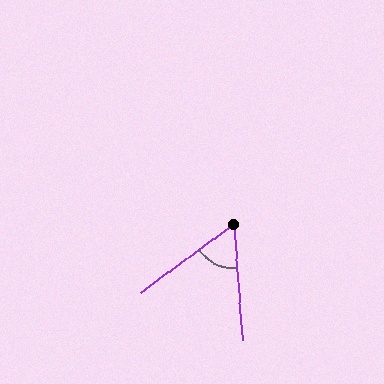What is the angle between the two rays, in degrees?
Approximately 58 degrees.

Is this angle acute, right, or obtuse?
It is acute.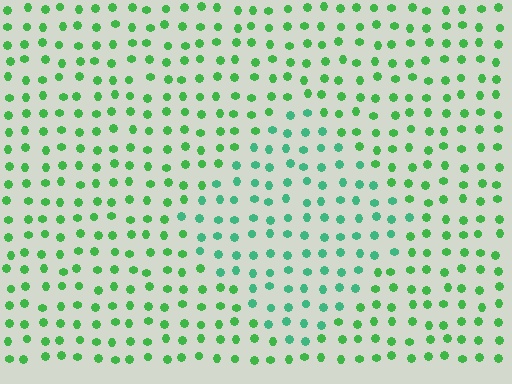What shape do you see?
I see a diamond.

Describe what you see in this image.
The image is filled with small green elements in a uniform arrangement. A diamond-shaped region is visible where the elements are tinted to a slightly different hue, forming a subtle color boundary.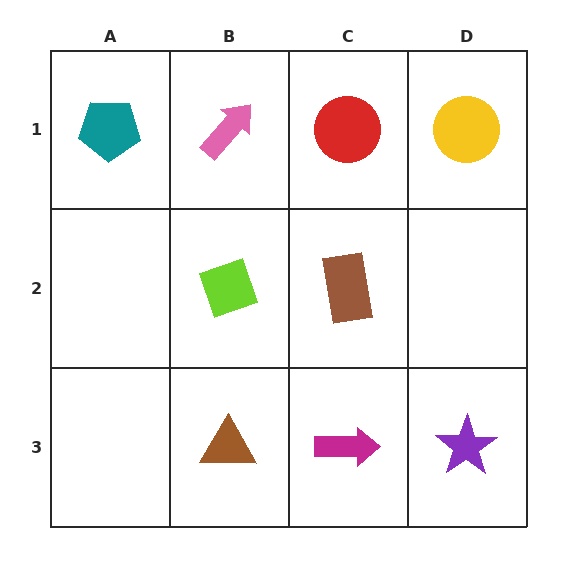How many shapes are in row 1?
4 shapes.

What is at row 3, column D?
A purple star.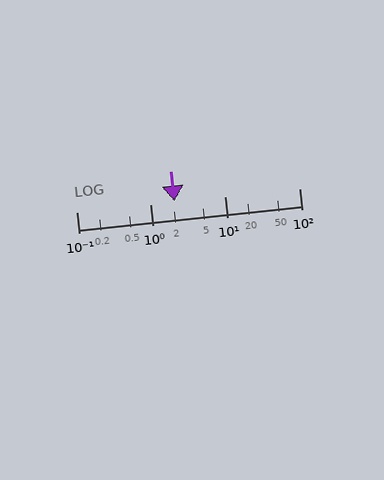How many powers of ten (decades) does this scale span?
The scale spans 3 decades, from 0.1 to 100.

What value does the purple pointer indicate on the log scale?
The pointer indicates approximately 2.1.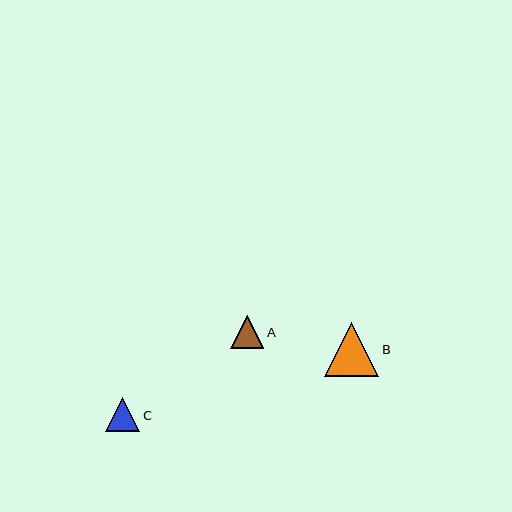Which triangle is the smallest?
Triangle A is the smallest with a size of approximately 33 pixels.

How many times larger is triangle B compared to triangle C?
Triangle B is approximately 1.6 times the size of triangle C.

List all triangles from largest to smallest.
From largest to smallest: B, C, A.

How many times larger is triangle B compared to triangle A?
Triangle B is approximately 1.6 times the size of triangle A.